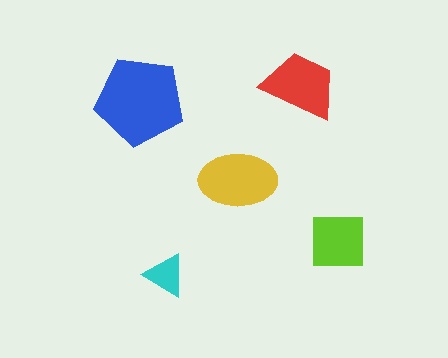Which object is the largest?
The blue pentagon.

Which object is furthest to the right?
The lime square is rightmost.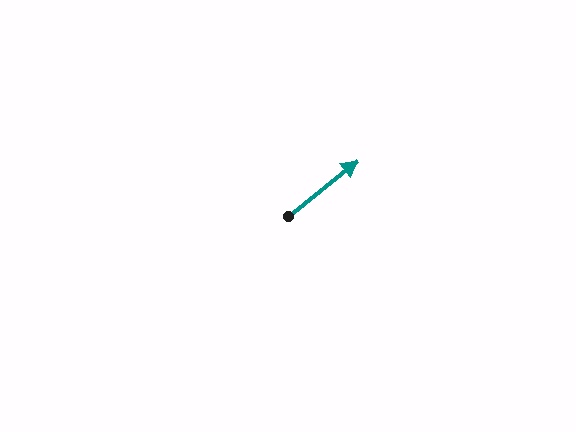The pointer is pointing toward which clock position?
Roughly 2 o'clock.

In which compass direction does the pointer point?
Northeast.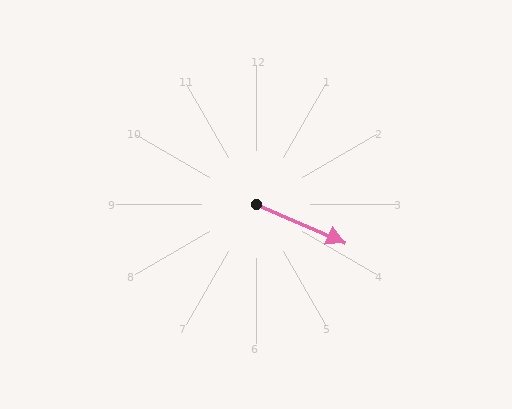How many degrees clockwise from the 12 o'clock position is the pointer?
Approximately 113 degrees.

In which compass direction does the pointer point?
Southeast.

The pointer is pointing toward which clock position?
Roughly 4 o'clock.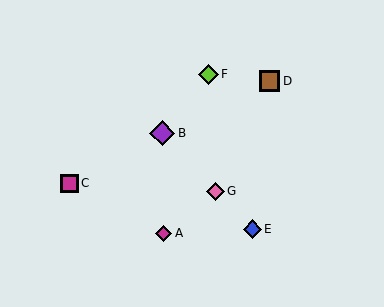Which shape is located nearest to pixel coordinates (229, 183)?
The pink diamond (labeled G) at (215, 191) is nearest to that location.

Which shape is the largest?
The purple diamond (labeled B) is the largest.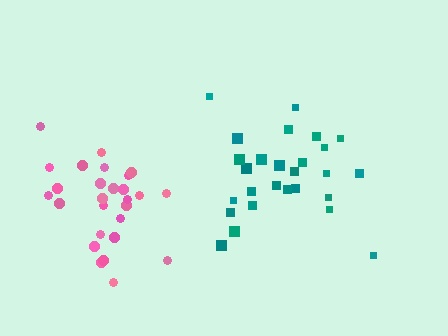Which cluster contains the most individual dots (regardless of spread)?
Teal (27).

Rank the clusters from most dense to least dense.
pink, teal.